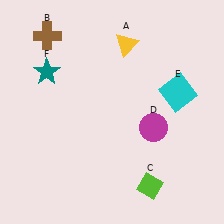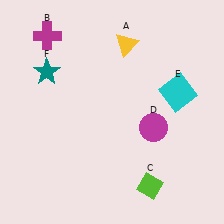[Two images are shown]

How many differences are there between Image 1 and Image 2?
There is 1 difference between the two images.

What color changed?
The cross (B) changed from brown in Image 1 to magenta in Image 2.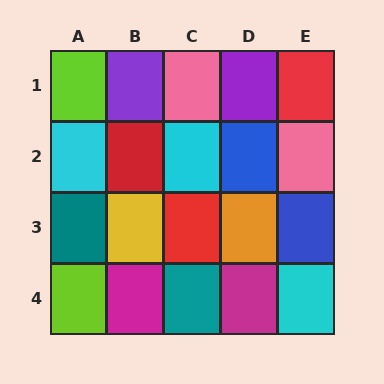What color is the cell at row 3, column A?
Teal.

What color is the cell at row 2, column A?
Cyan.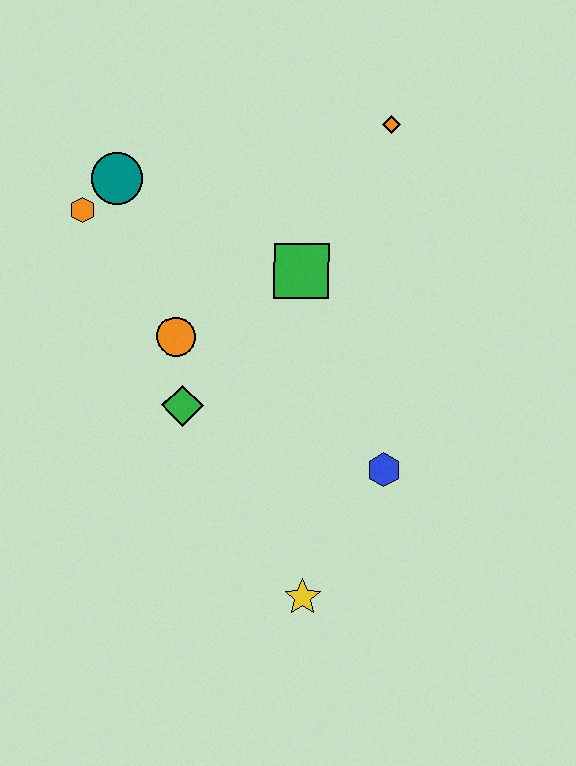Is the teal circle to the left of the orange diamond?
Yes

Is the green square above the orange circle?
Yes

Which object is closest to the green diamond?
The orange circle is closest to the green diamond.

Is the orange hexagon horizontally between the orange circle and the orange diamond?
No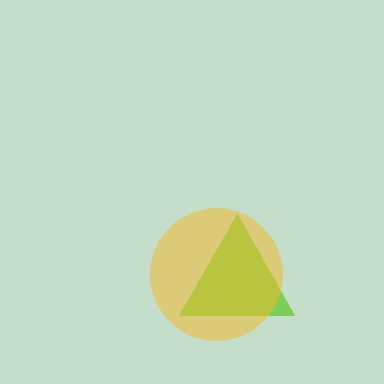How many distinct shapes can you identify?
There are 2 distinct shapes: a lime triangle, a yellow circle.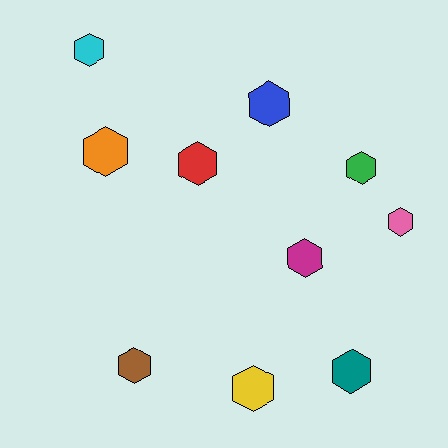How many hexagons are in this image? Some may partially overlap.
There are 10 hexagons.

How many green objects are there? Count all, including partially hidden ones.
There is 1 green object.